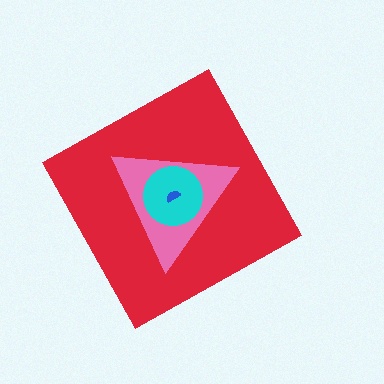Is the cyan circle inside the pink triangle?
Yes.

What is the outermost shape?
The red diamond.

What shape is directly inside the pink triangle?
The cyan circle.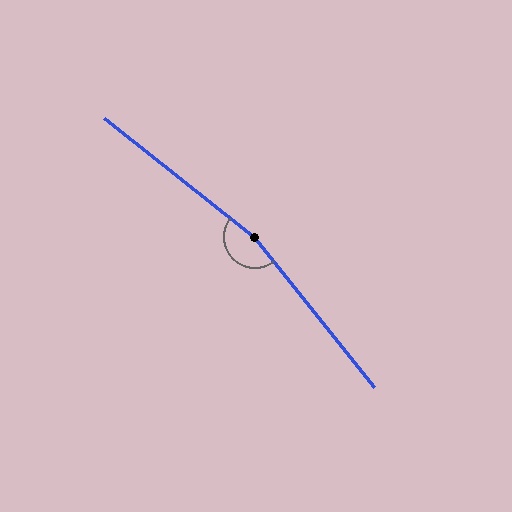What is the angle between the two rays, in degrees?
Approximately 167 degrees.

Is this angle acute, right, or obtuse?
It is obtuse.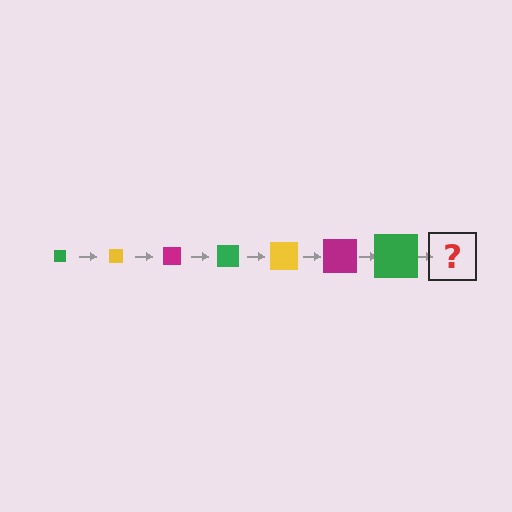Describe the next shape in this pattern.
It should be a yellow square, larger than the previous one.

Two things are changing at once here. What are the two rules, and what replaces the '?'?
The two rules are that the square grows larger each step and the color cycles through green, yellow, and magenta. The '?' should be a yellow square, larger than the previous one.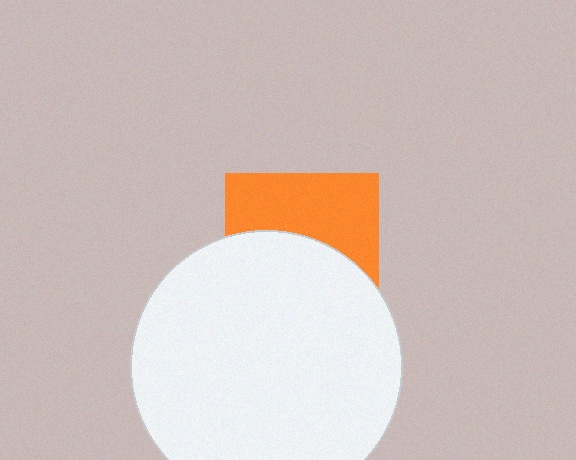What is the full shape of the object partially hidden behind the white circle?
The partially hidden object is an orange square.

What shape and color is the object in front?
The object in front is a white circle.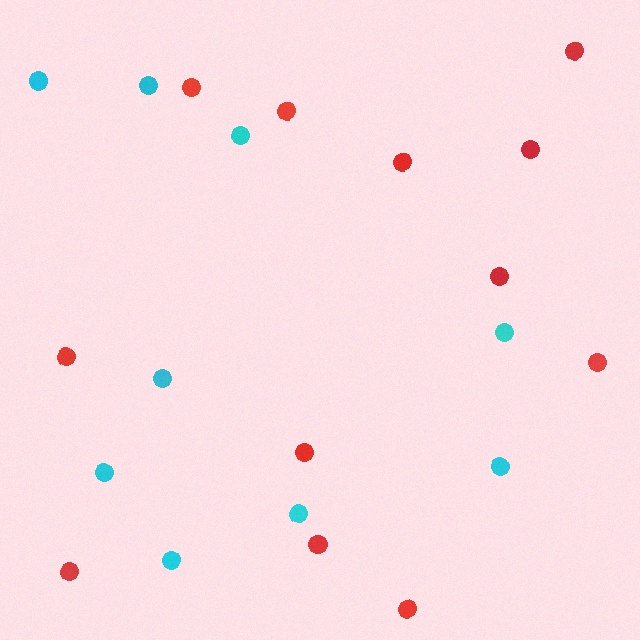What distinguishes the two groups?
There are 2 groups: one group of red circles (12) and one group of cyan circles (9).